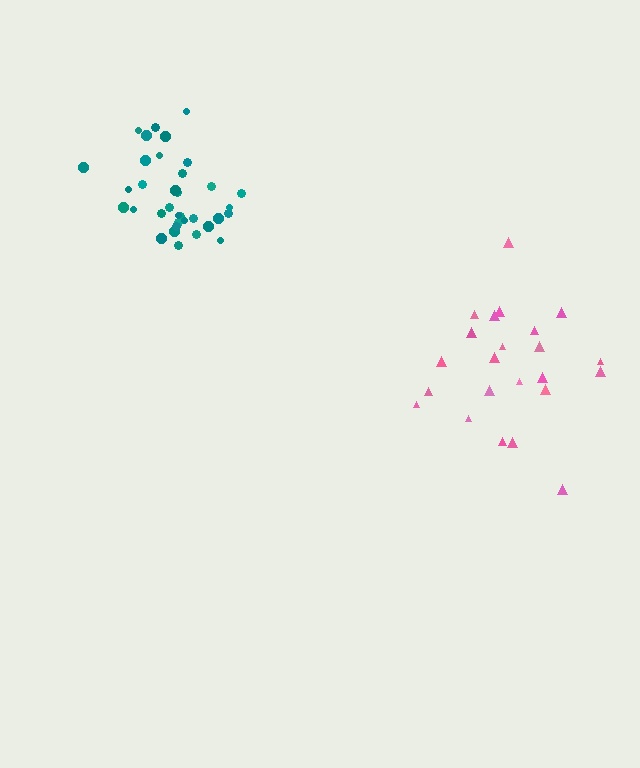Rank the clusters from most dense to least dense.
teal, pink.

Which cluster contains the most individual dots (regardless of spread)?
Teal (35).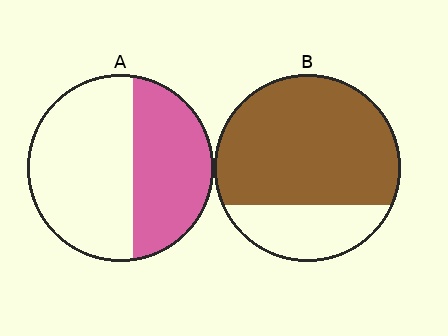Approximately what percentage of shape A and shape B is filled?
A is approximately 40% and B is approximately 75%.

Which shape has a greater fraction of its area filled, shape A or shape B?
Shape B.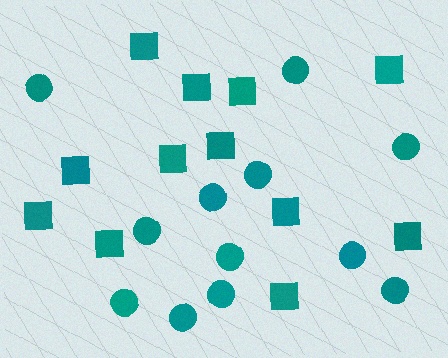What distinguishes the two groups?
There are 2 groups: one group of squares (12) and one group of circles (12).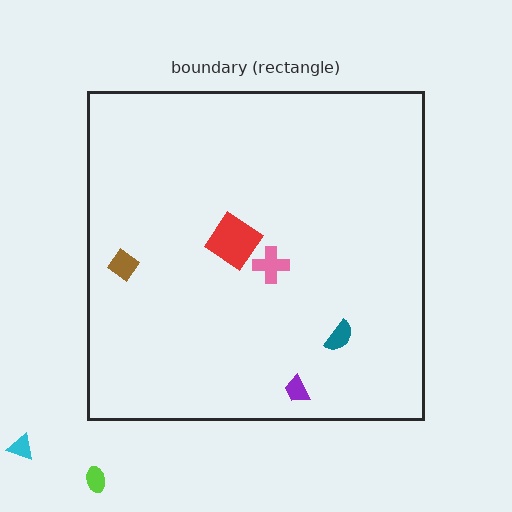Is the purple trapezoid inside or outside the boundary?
Inside.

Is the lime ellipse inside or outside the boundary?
Outside.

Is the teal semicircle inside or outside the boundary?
Inside.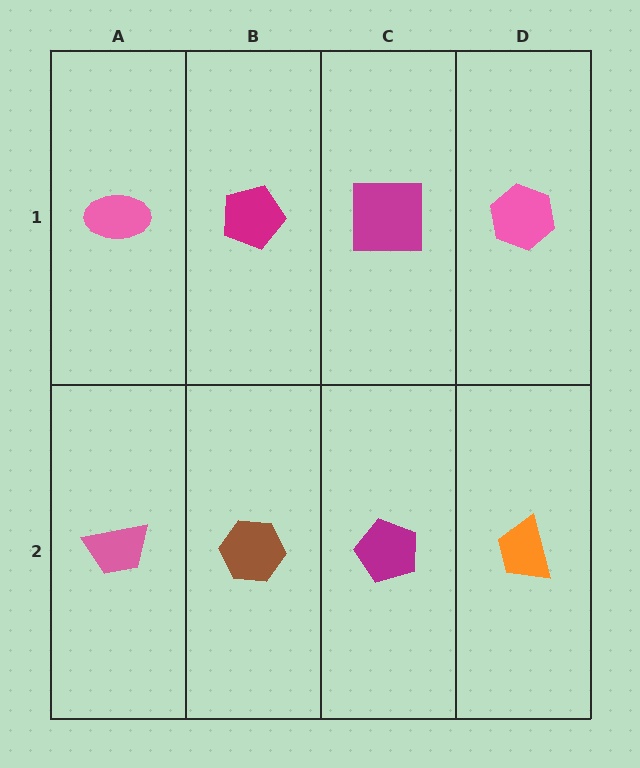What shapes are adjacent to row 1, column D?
An orange trapezoid (row 2, column D), a magenta square (row 1, column C).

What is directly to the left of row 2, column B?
A pink trapezoid.